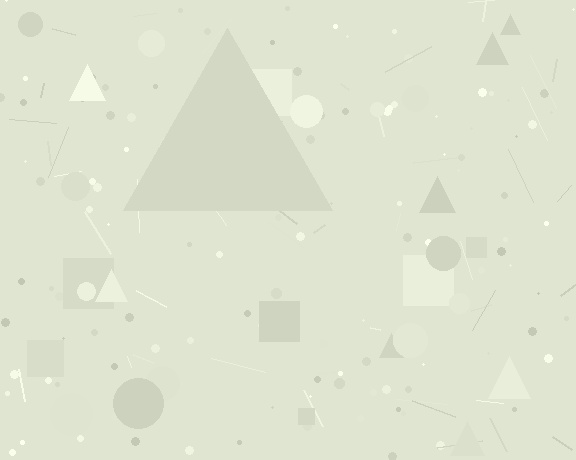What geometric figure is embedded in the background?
A triangle is embedded in the background.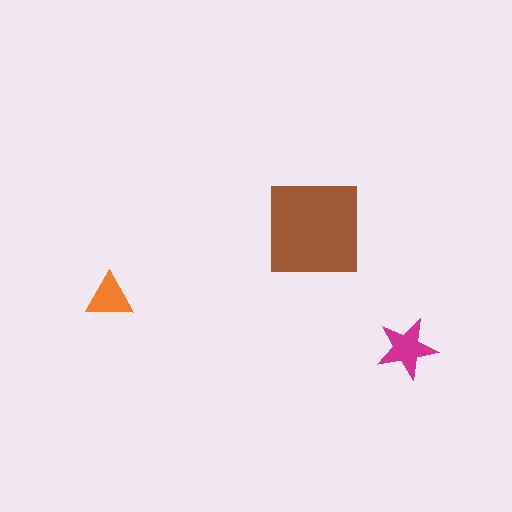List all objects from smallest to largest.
The orange triangle, the magenta star, the brown square.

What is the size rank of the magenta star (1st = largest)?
2nd.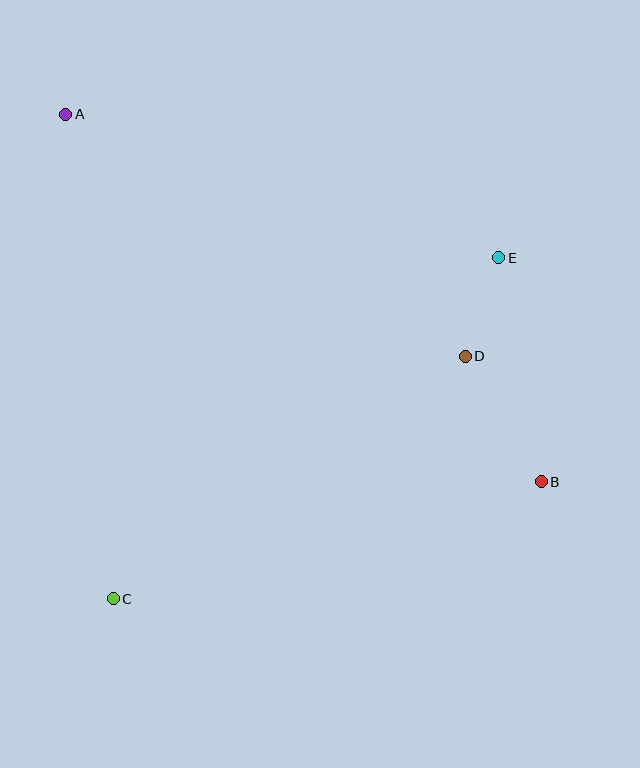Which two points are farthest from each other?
Points A and B are farthest from each other.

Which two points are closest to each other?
Points D and E are closest to each other.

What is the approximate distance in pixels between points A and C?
The distance between A and C is approximately 487 pixels.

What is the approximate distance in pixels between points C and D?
The distance between C and D is approximately 428 pixels.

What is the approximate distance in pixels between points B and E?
The distance between B and E is approximately 228 pixels.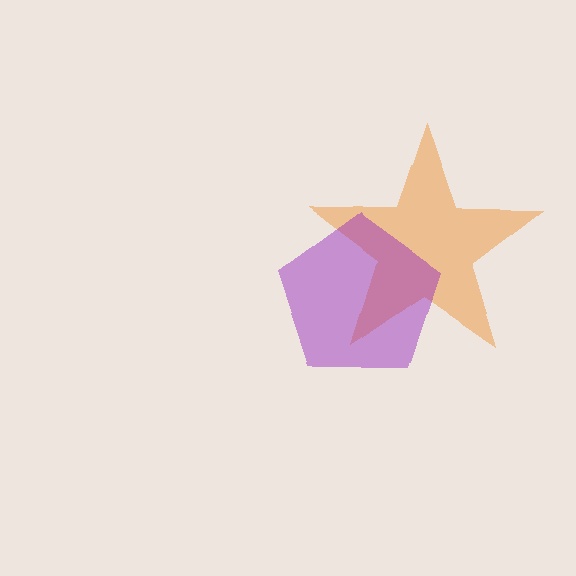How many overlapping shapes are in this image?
There are 2 overlapping shapes in the image.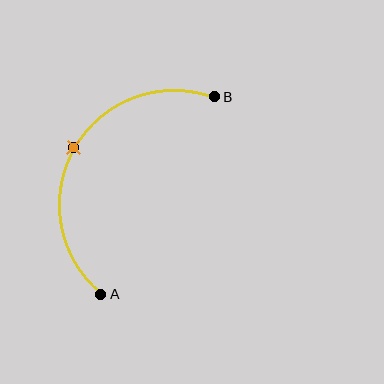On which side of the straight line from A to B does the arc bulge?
The arc bulges to the left of the straight line connecting A and B.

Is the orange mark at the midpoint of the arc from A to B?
Yes. The orange mark lies on the arc at equal arc-length from both A and B — it is the arc midpoint.